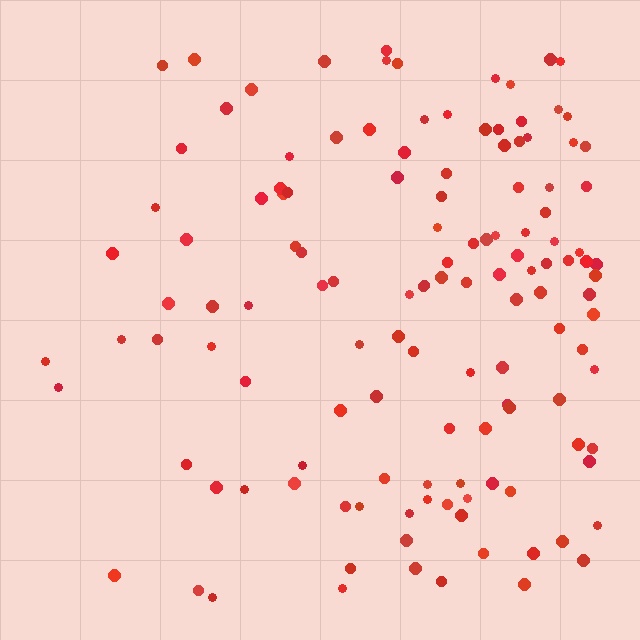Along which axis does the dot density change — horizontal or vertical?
Horizontal.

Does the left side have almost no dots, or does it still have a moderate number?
Still a moderate number, just noticeably fewer than the right.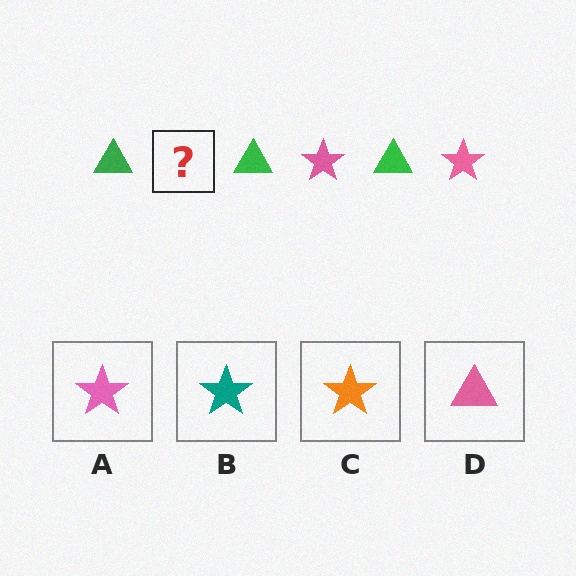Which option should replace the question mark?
Option A.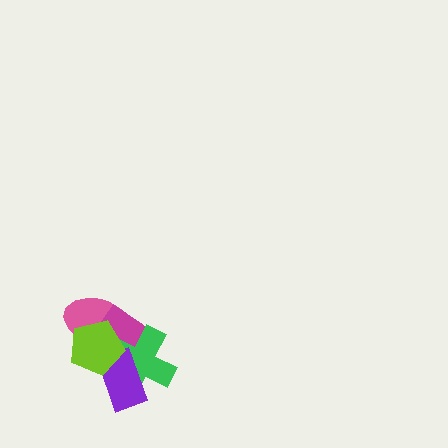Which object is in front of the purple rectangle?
The lime pentagon is in front of the purple rectangle.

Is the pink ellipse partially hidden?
Yes, it is partially covered by another shape.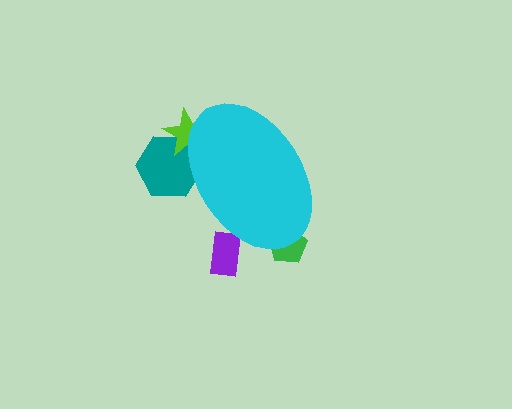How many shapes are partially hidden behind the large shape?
4 shapes are partially hidden.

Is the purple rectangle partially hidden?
Yes, the purple rectangle is partially hidden behind the cyan ellipse.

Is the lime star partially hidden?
Yes, the lime star is partially hidden behind the cyan ellipse.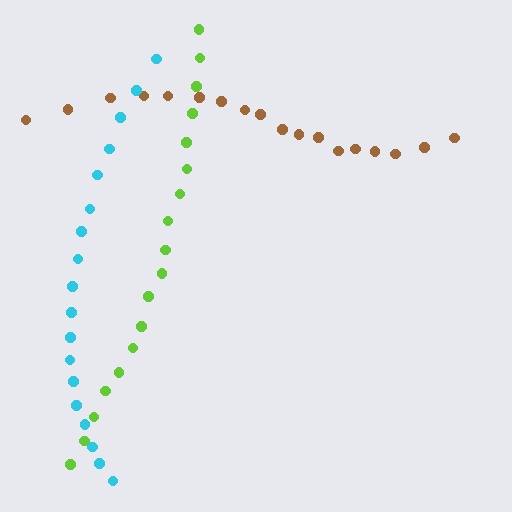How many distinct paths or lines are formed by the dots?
There are 3 distinct paths.